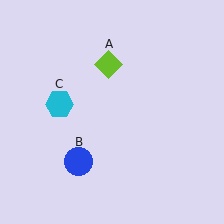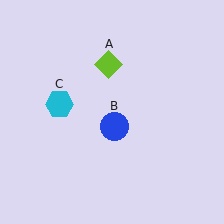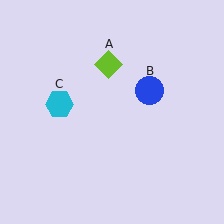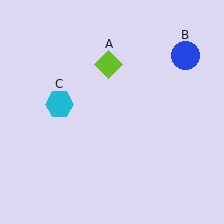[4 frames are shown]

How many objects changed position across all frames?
1 object changed position: blue circle (object B).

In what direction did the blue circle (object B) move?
The blue circle (object B) moved up and to the right.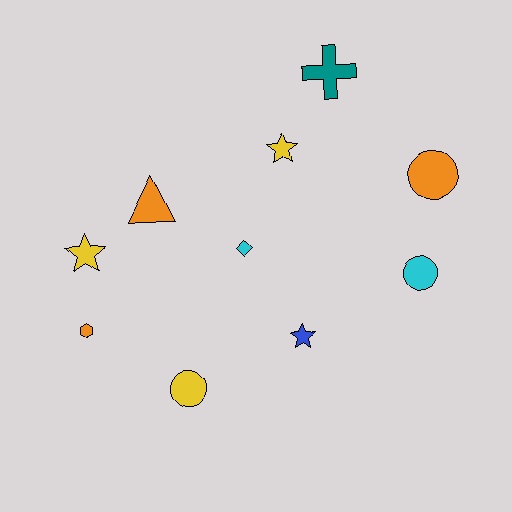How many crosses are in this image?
There is 1 cross.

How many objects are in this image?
There are 10 objects.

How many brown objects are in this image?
There are no brown objects.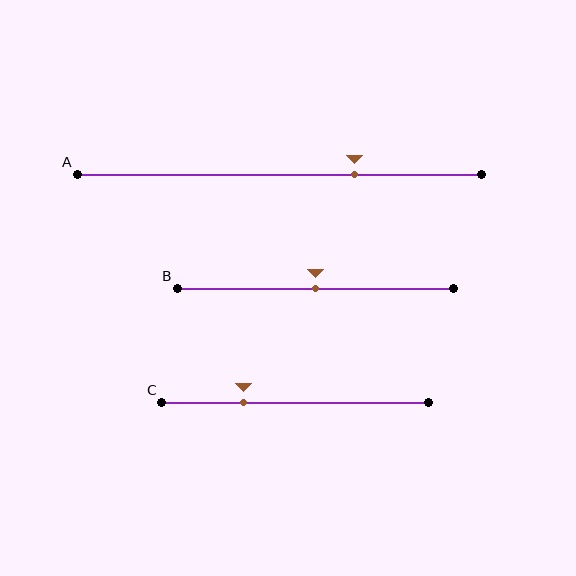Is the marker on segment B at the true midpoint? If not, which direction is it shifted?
Yes, the marker on segment B is at the true midpoint.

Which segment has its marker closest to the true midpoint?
Segment B has its marker closest to the true midpoint.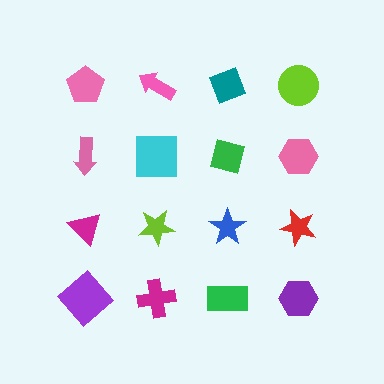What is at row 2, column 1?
A pink arrow.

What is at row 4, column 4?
A purple hexagon.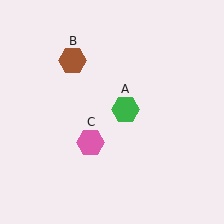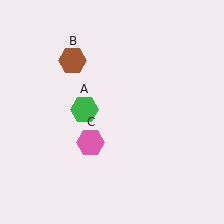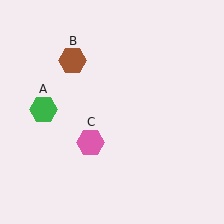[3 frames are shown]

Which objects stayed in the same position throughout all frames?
Brown hexagon (object B) and pink hexagon (object C) remained stationary.